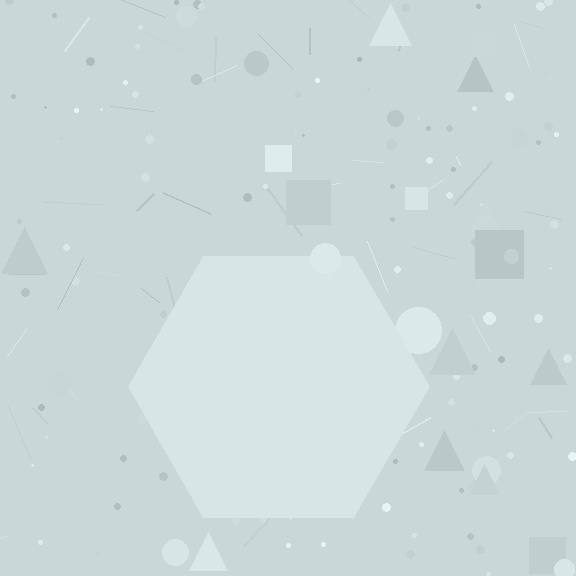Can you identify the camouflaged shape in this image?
The camouflaged shape is a hexagon.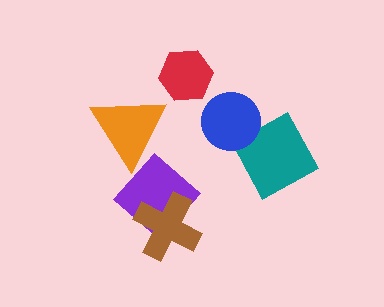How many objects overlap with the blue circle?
0 objects overlap with the blue circle.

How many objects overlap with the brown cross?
1 object overlaps with the brown cross.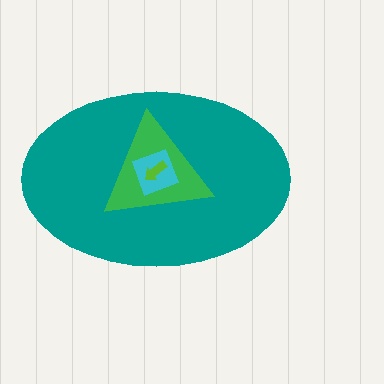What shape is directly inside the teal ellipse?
The green triangle.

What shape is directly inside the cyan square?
The lime arrow.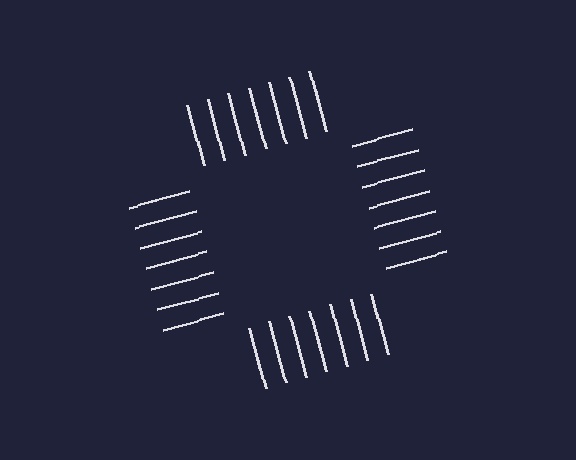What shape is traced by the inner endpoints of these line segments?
An illusory square — the line segments terminate on its edges but no continuous stroke is drawn.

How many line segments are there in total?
28 — 7 along each of the 4 edges.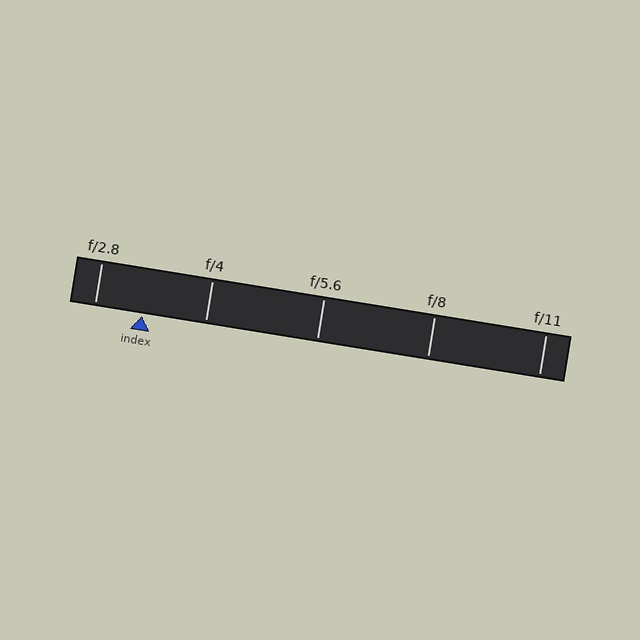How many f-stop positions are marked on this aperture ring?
There are 5 f-stop positions marked.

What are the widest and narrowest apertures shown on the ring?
The widest aperture shown is f/2.8 and the narrowest is f/11.